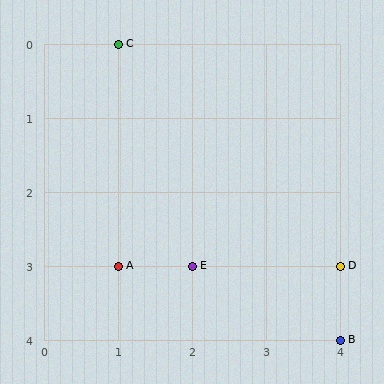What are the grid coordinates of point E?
Point E is at grid coordinates (2, 3).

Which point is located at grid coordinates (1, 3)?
Point A is at (1, 3).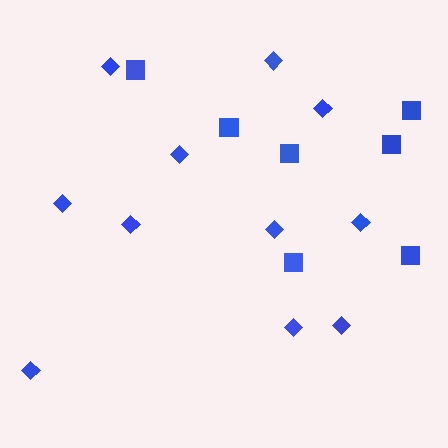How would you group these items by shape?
There are 2 groups: one group of diamonds (11) and one group of squares (7).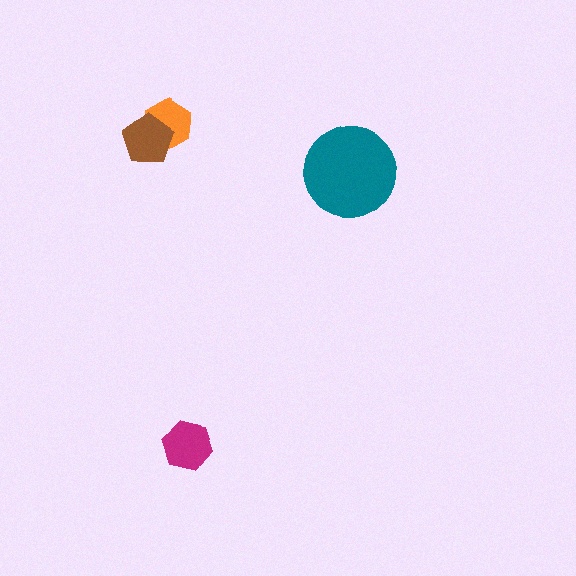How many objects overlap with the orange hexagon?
1 object overlaps with the orange hexagon.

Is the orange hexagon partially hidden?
Yes, it is partially covered by another shape.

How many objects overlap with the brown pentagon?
1 object overlaps with the brown pentagon.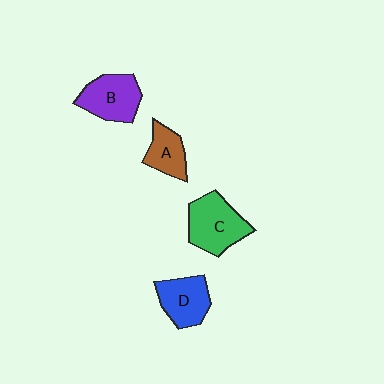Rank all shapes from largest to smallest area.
From largest to smallest: C (green), B (purple), D (blue), A (brown).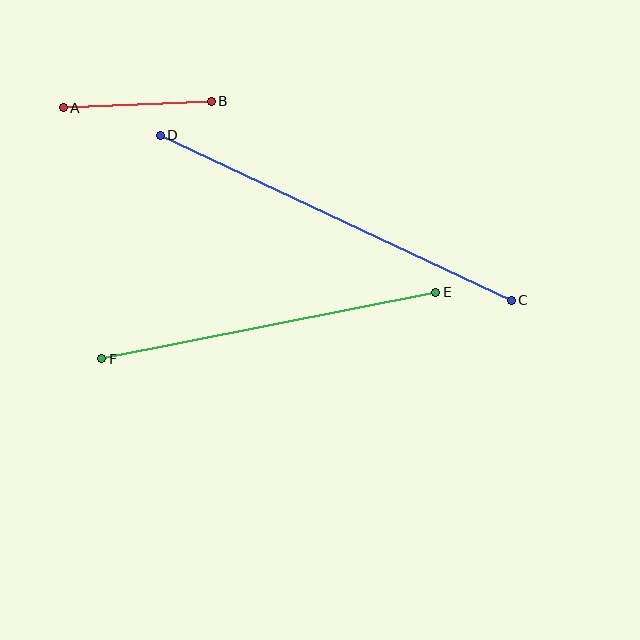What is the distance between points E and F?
The distance is approximately 340 pixels.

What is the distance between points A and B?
The distance is approximately 148 pixels.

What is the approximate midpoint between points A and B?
The midpoint is at approximately (137, 104) pixels.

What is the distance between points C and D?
The distance is approximately 388 pixels.